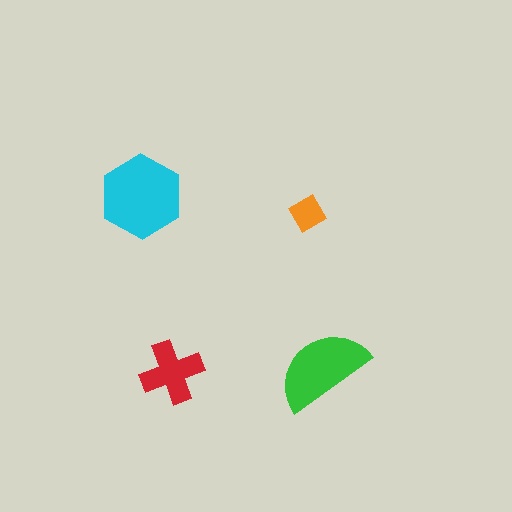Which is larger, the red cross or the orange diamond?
The red cross.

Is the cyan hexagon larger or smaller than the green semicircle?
Larger.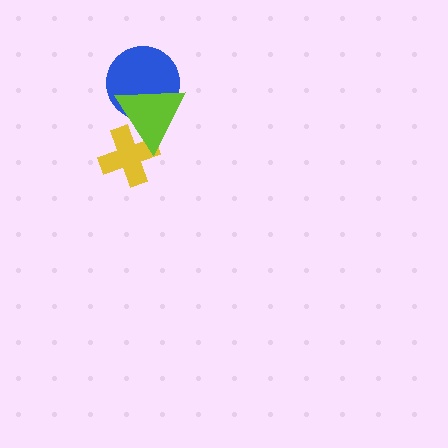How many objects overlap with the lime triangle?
2 objects overlap with the lime triangle.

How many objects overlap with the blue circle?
1 object overlaps with the blue circle.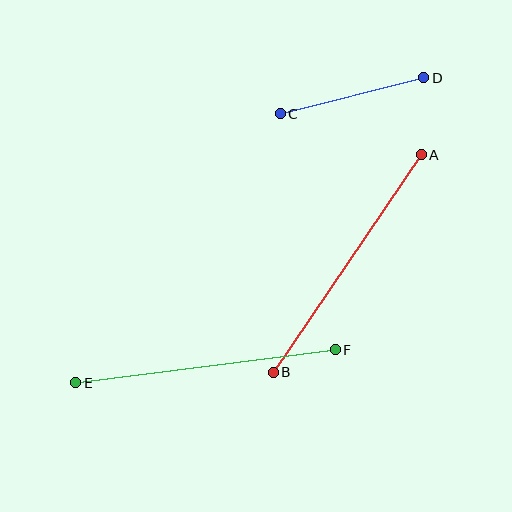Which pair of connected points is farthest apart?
Points A and B are farthest apart.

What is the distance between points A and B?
The distance is approximately 263 pixels.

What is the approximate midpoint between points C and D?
The midpoint is at approximately (352, 96) pixels.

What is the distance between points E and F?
The distance is approximately 262 pixels.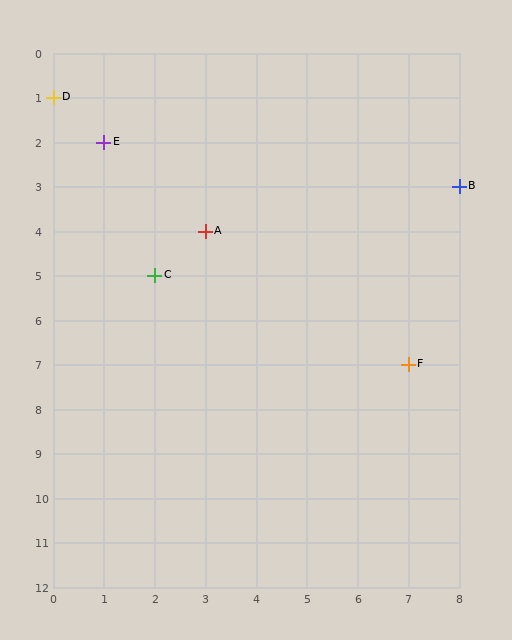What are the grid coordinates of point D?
Point D is at grid coordinates (0, 1).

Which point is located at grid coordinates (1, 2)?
Point E is at (1, 2).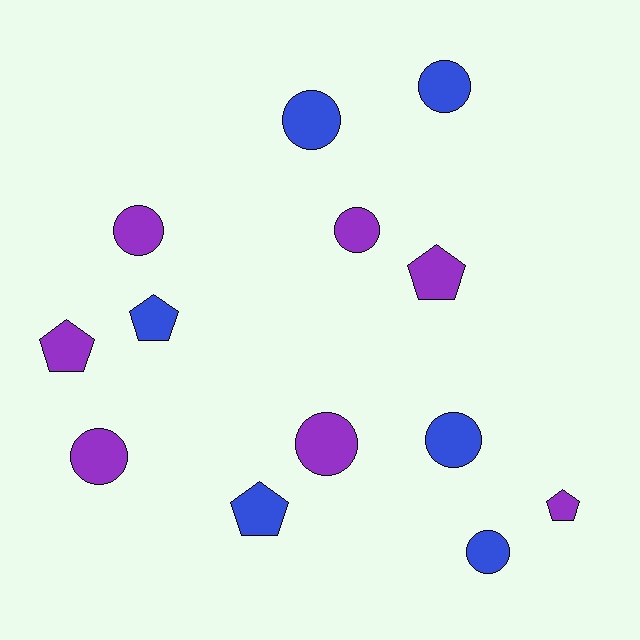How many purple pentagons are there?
There are 3 purple pentagons.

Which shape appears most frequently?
Circle, with 8 objects.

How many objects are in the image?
There are 13 objects.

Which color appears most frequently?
Purple, with 7 objects.